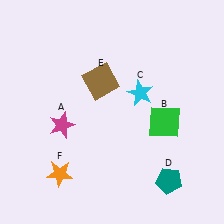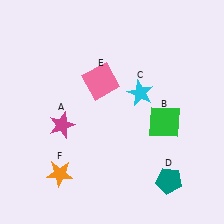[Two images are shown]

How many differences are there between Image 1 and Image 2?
There is 1 difference between the two images.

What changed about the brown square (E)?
In Image 1, E is brown. In Image 2, it changed to pink.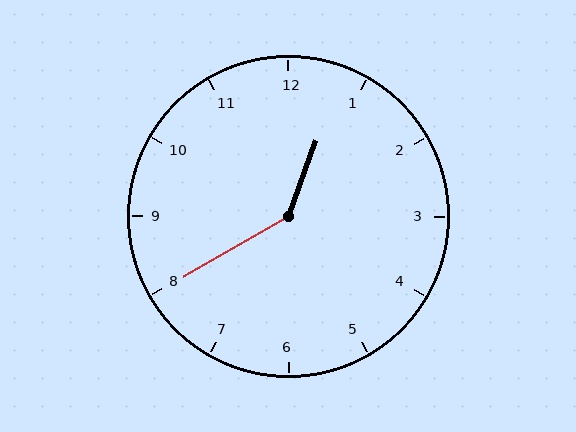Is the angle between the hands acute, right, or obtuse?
It is obtuse.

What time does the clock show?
12:40.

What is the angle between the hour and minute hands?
Approximately 140 degrees.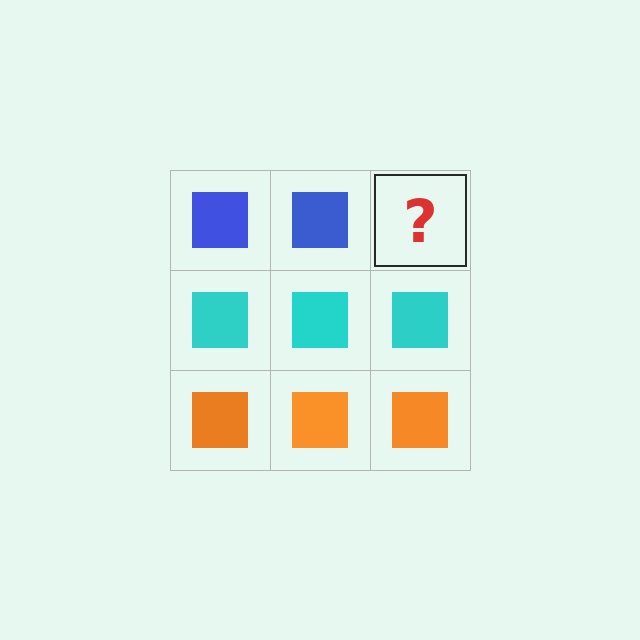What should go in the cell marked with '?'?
The missing cell should contain a blue square.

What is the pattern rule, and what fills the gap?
The rule is that each row has a consistent color. The gap should be filled with a blue square.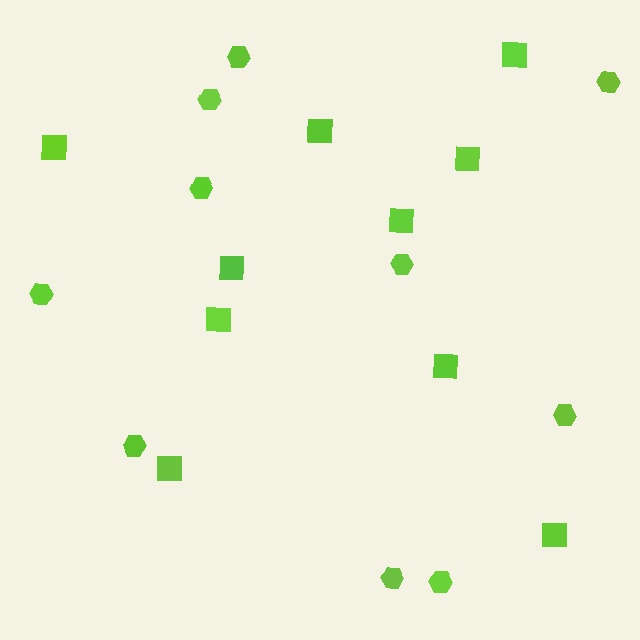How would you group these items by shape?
There are 2 groups: one group of squares (10) and one group of hexagons (10).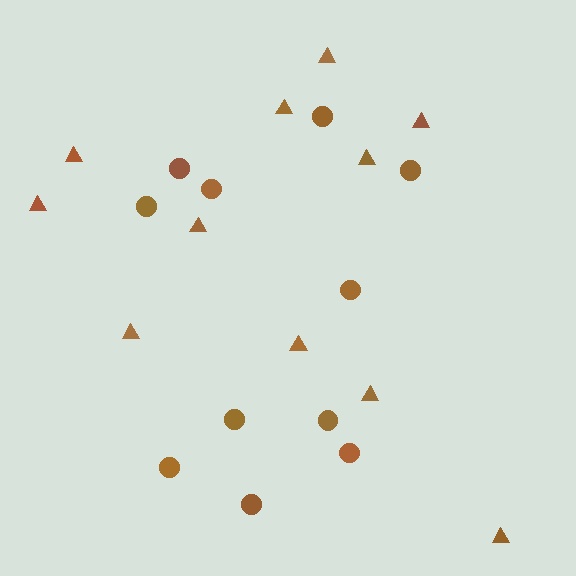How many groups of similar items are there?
There are 2 groups: one group of triangles (11) and one group of circles (11).